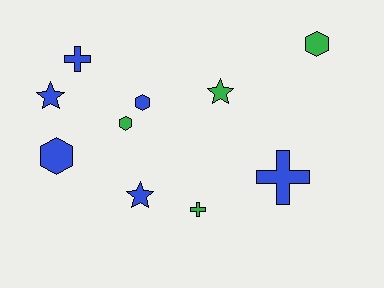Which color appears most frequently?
Blue, with 6 objects.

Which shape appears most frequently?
Hexagon, with 4 objects.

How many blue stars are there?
There are 2 blue stars.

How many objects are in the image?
There are 10 objects.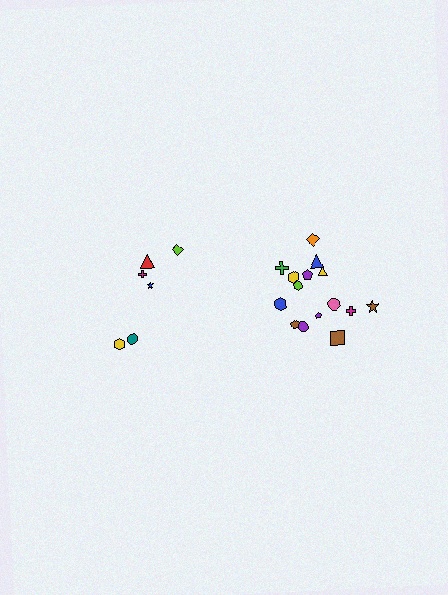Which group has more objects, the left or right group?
The right group.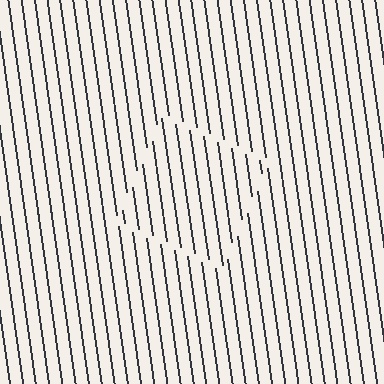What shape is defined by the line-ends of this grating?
An illusory square. The interior of the shape contains the same grating, shifted by half a period — the contour is defined by the phase discontinuity where line-ends from the inner and outer gratings abut.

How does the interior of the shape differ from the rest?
The interior of the shape contains the same grating, shifted by half a period — the contour is defined by the phase discontinuity where line-ends from the inner and outer gratings abut.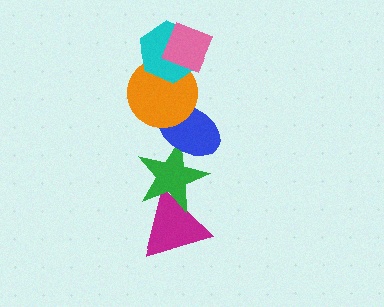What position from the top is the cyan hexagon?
The cyan hexagon is 2nd from the top.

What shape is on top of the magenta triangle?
The green star is on top of the magenta triangle.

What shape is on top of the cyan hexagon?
The pink diamond is on top of the cyan hexagon.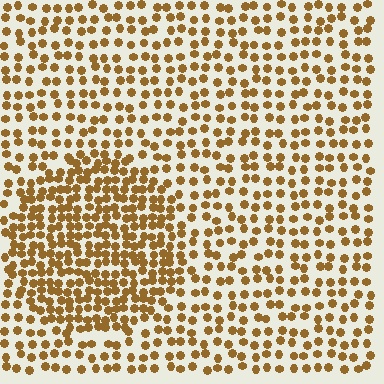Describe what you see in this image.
The image contains small brown elements arranged at two different densities. A circle-shaped region is visible where the elements are more densely packed than the surrounding area.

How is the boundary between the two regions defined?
The boundary is defined by a change in element density (approximately 1.8x ratio). All elements are the same color, size, and shape.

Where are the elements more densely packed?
The elements are more densely packed inside the circle boundary.